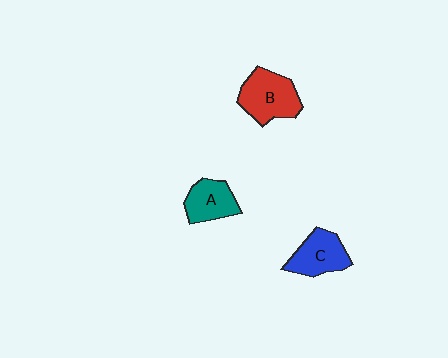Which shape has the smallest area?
Shape A (teal).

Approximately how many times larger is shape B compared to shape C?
Approximately 1.2 times.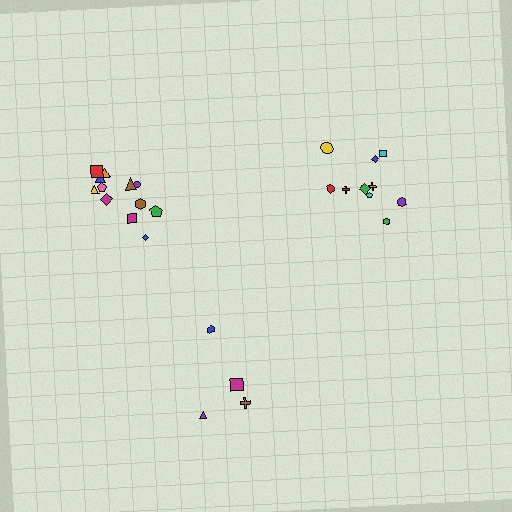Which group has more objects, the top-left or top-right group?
The top-left group.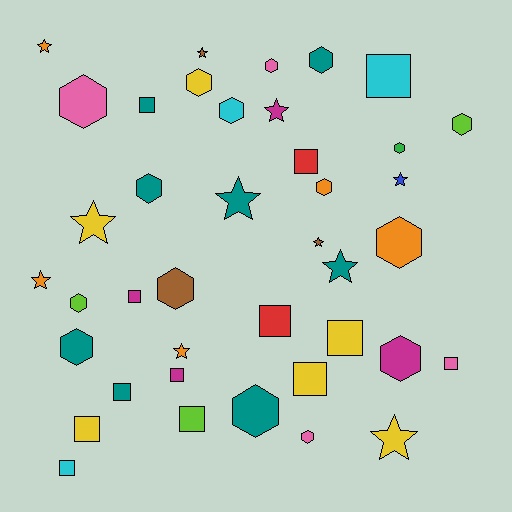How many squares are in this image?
There are 13 squares.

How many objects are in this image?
There are 40 objects.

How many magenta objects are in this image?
There are 4 magenta objects.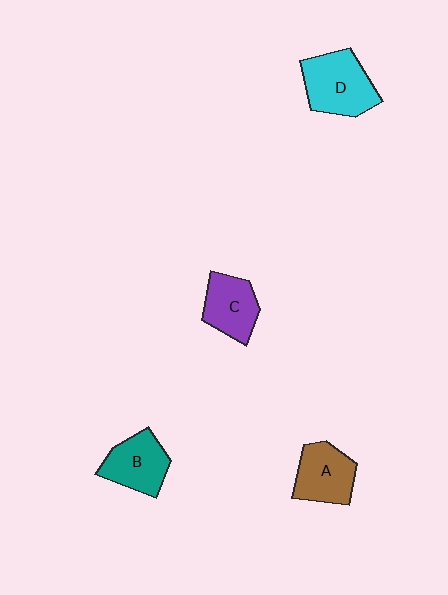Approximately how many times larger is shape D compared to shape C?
Approximately 1.3 times.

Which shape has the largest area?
Shape D (cyan).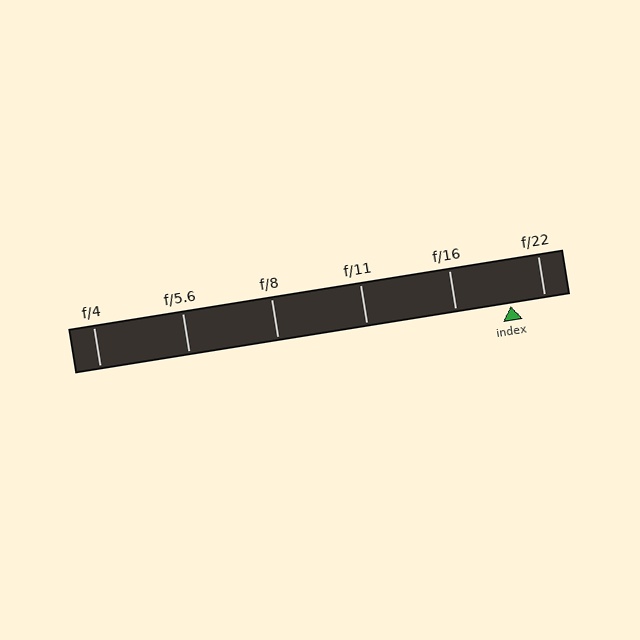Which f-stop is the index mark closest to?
The index mark is closest to f/22.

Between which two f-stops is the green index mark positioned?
The index mark is between f/16 and f/22.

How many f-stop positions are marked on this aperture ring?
There are 6 f-stop positions marked.